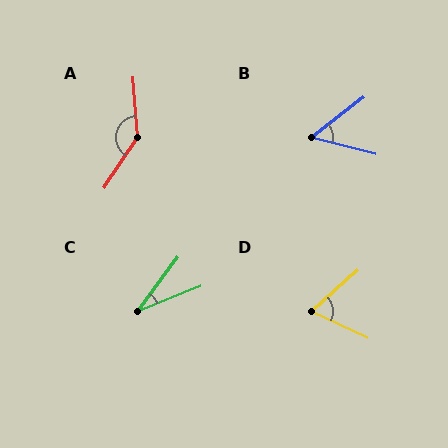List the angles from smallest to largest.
C (32°), B (52°), D (67°), A (142°).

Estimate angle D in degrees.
Approximately 67 degrees.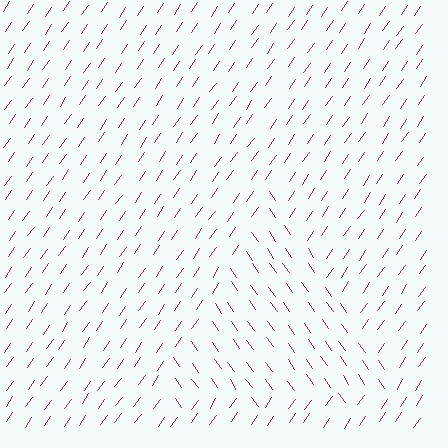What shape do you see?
I see a triangle.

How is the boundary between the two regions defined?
The boundary is defined purely by a change in line orientation (approximately 69 degrees difference). All lines are the same color and thickness.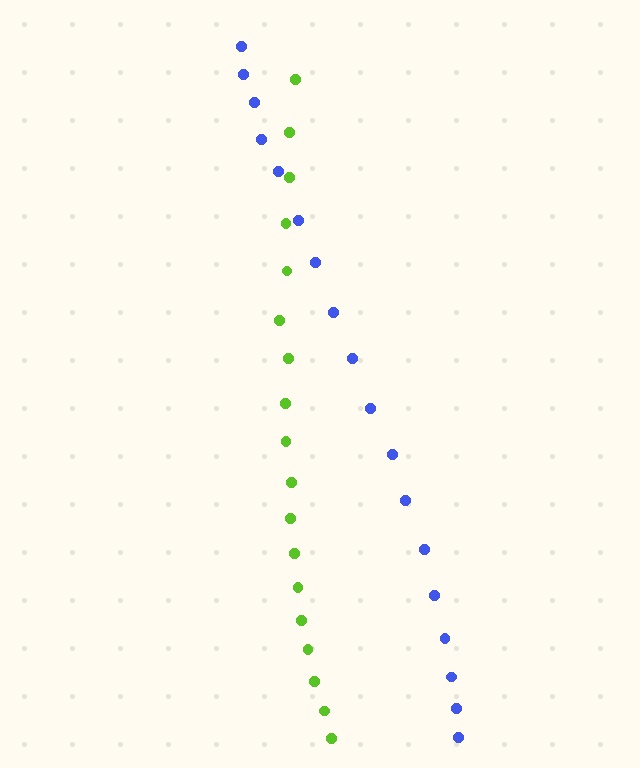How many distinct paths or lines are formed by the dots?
There are 2 distinct paths.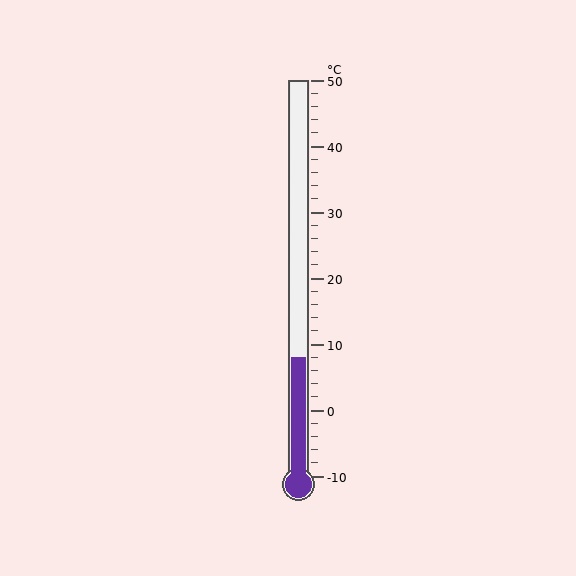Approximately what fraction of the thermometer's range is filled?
The thermometer is filled to approximately 30% of its range.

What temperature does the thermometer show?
The thermometer shows approximately 8°C.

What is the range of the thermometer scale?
The thermometer scale ranges from -10°C to 50°C.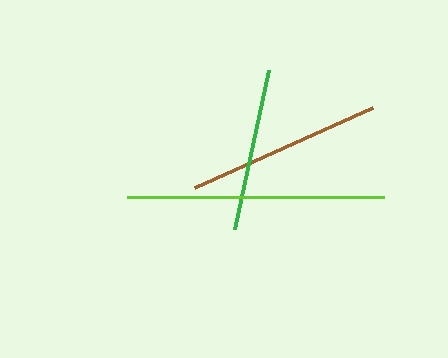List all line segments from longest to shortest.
From longest to shortest: lime, brown, green.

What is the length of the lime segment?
The lime segment is approximately 258 pixels long.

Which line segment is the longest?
The lime line is the longest at approximately 258 pixels.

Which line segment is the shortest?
The green line is the shortest at approximately 162 pixels.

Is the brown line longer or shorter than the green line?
The brown line is longer than the green line.